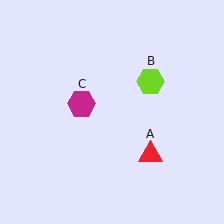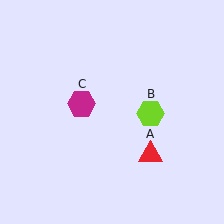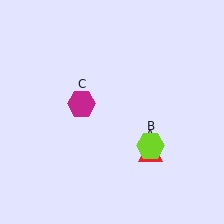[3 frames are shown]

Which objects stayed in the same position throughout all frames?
Red triangle (object A) and magenta hexagon (object C) remained stationary.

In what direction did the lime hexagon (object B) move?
The lime hexagon (object B) moved down.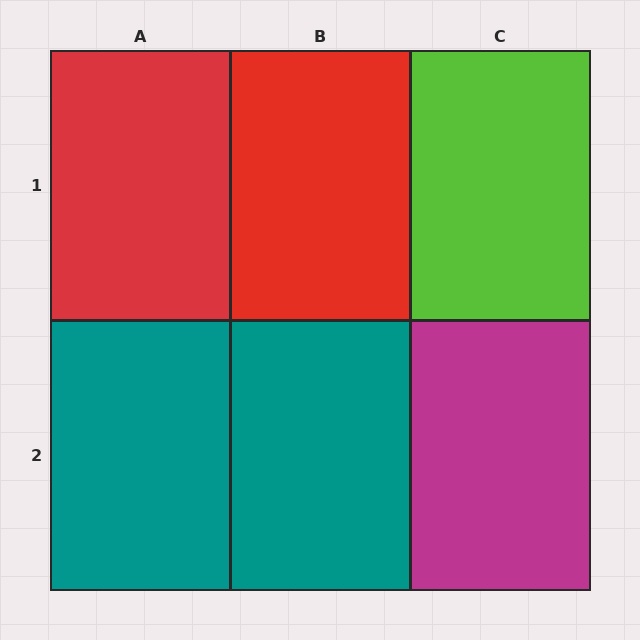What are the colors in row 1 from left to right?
Red, red, lime.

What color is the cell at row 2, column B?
Teal.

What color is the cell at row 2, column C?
Magenta.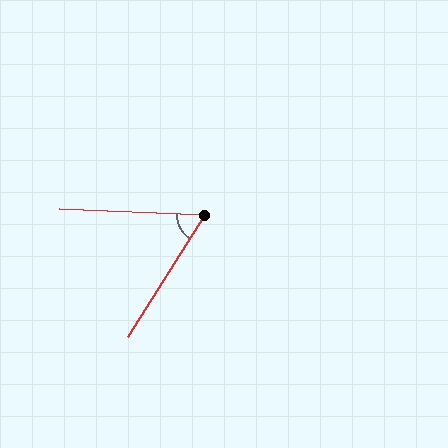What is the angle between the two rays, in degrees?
Approximately 60 degrees.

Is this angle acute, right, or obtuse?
It is acute.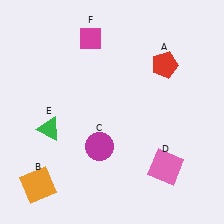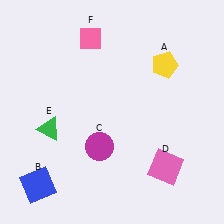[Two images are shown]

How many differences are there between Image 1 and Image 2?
There are 3 differences between the two images.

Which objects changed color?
A changed from red to yellow. B changed from orange to blue. F changed from magenta to pink.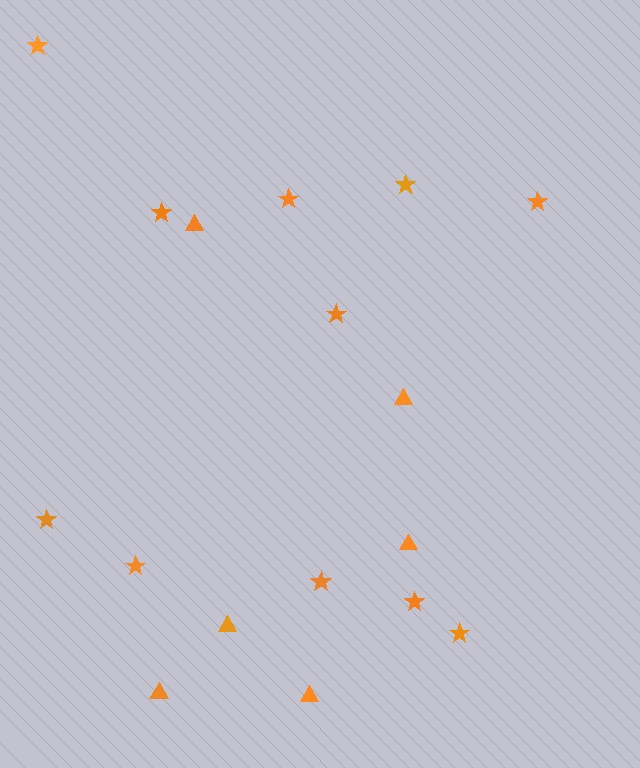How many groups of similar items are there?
There are 2 groups: one group of triangles (6) and one group of stars (11).